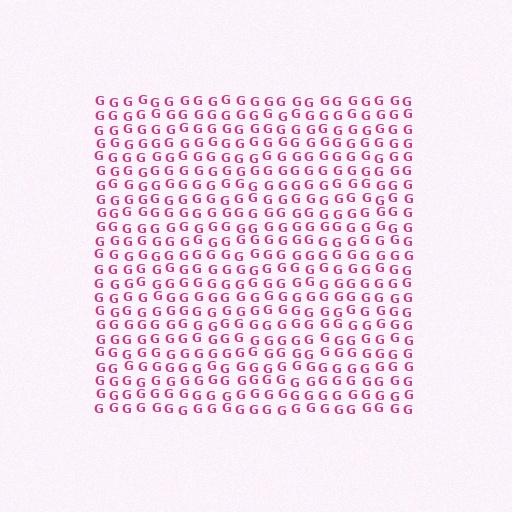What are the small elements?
The small elements are letter G's.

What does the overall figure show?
The overall figure shows a square.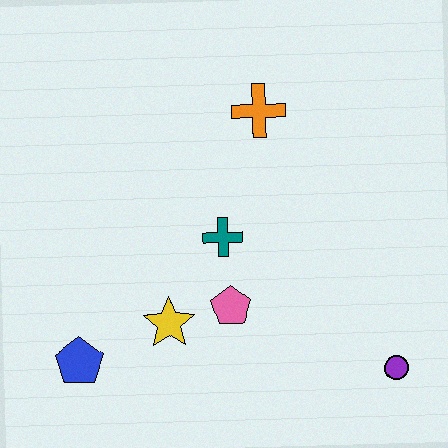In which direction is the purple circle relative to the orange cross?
The purple circle is below the orange cross.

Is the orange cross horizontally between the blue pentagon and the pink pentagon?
No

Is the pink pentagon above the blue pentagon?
Yes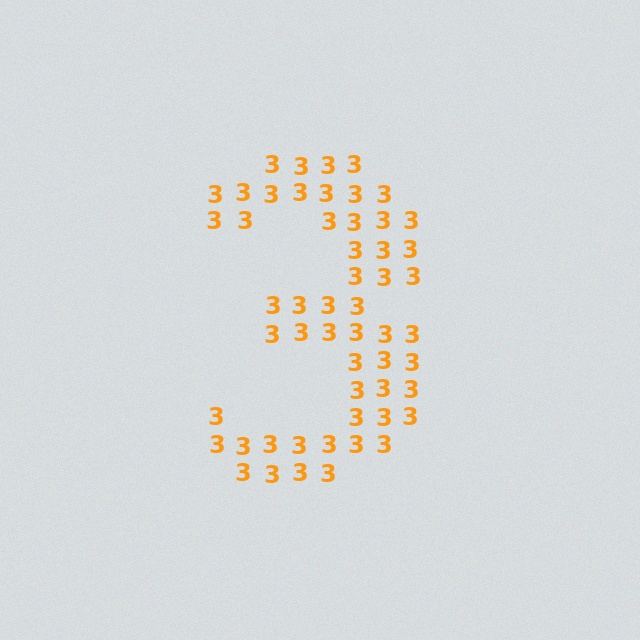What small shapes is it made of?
It is made of small digit 3's.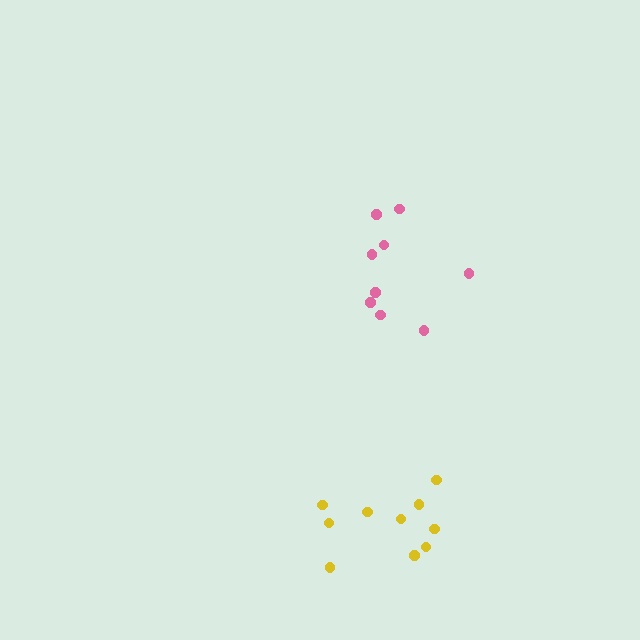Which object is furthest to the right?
The yellow cluster is rightmost.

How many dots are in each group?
Group 1: 9 dots, Group 2: 10 dots (19 total).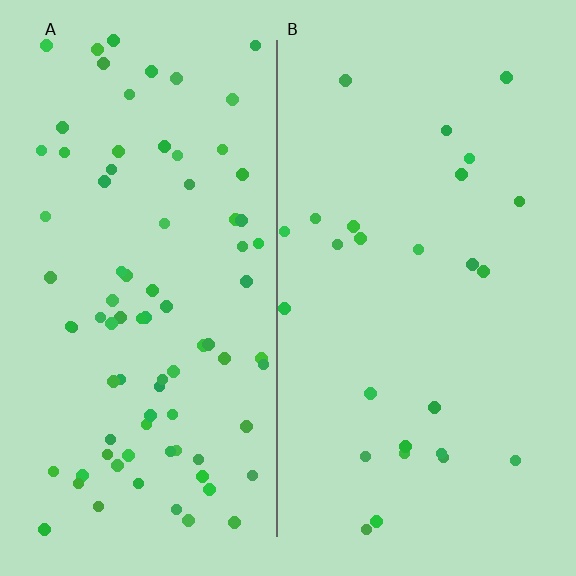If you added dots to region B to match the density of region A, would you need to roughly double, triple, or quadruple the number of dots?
Approximately triple.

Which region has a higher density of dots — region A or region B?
A (the left).